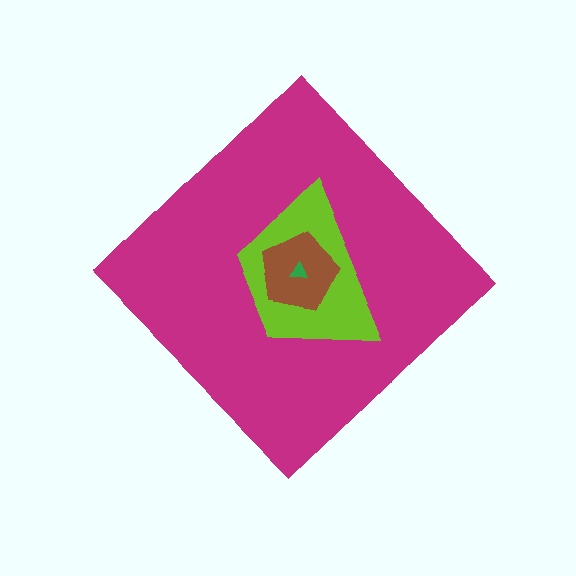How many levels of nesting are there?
4.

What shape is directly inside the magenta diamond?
The lime trapezoid.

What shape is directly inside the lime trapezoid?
The brown pentagon.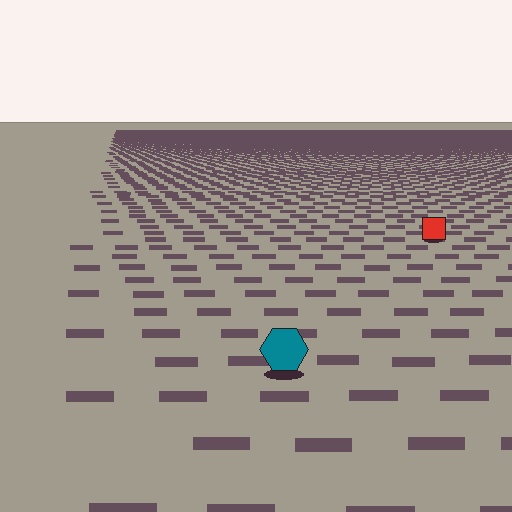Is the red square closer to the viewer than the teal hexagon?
No. The teal hexagon is closer — you can tell from the texture gradient: the ground texture is coarser near it.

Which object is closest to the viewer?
The teal hexagon is closest. The texture marks near it are larger and more spread out.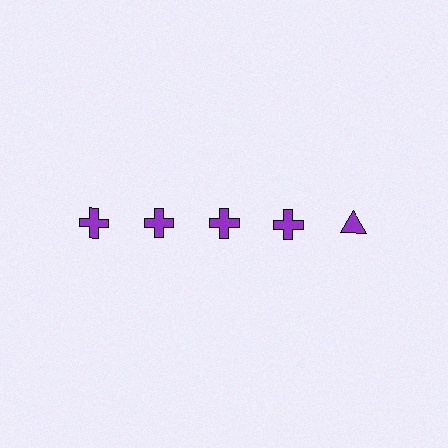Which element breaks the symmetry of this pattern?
The purple triangle in the top row, rightmost column breaks the symmetry. All other shapes are purple crosses.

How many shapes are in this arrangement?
There are 5 shapes arranged in a grid pattern.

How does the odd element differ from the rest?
It has a different shape: triangle instead of cross.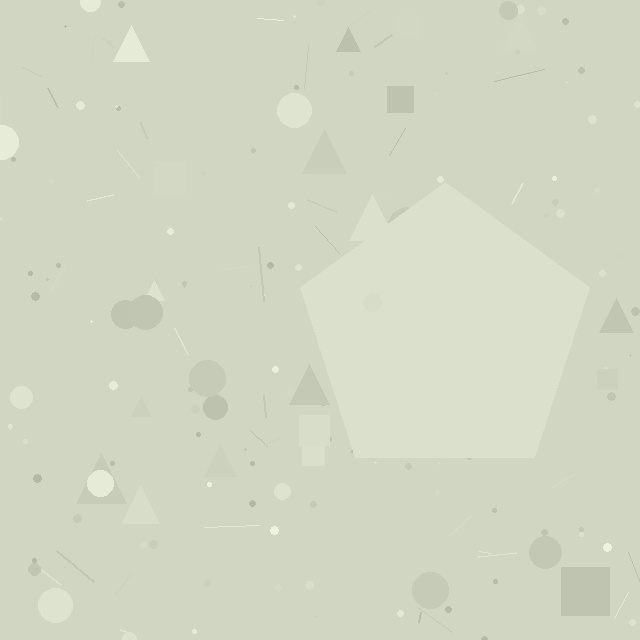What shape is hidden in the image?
A pentagon is hidden in the image.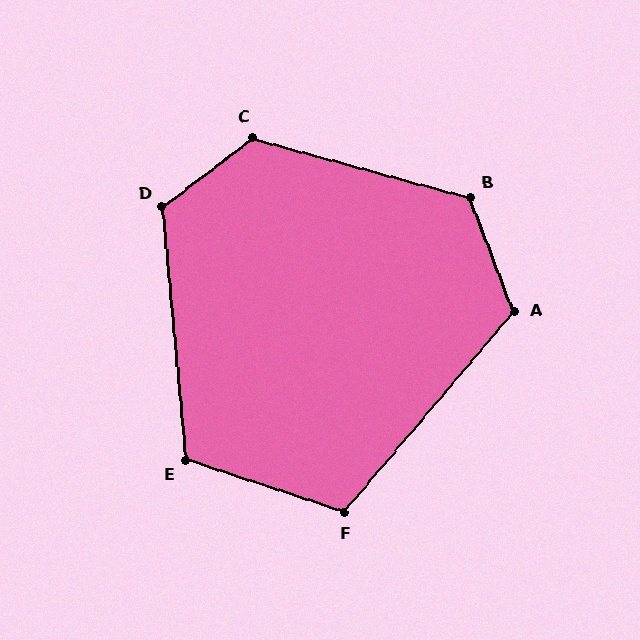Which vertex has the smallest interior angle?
F, at approximately 112 degrees.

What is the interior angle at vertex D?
Approximately 122 degrees (obtuse).